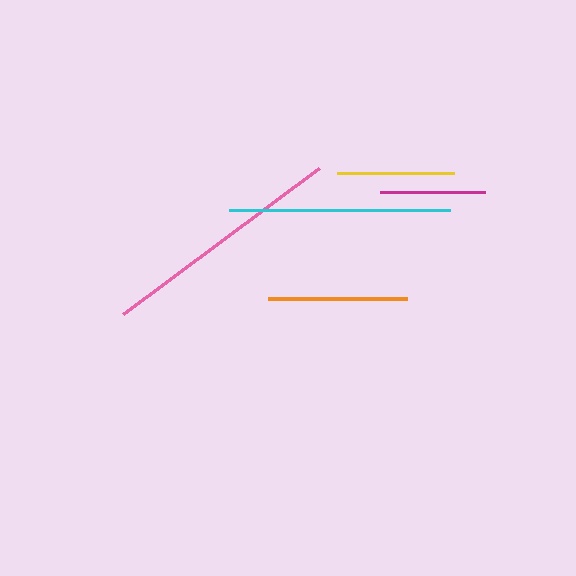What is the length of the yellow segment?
The yellow segment is approximately 117 pixels long.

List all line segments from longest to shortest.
From longest to shortest: pink, cyan, orange, yellow, magenta.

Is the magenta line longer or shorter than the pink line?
The pink line is longer than the magenta line.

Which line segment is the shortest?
The magenta line is the shortest at approximately 106 pixels.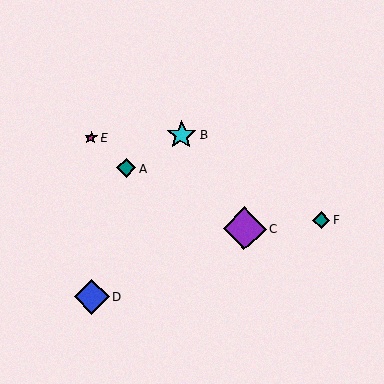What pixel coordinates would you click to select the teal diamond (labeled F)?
Click at (321, 220) to select the teal diamond F.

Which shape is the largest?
The purple diamond (labeled C) is the largest.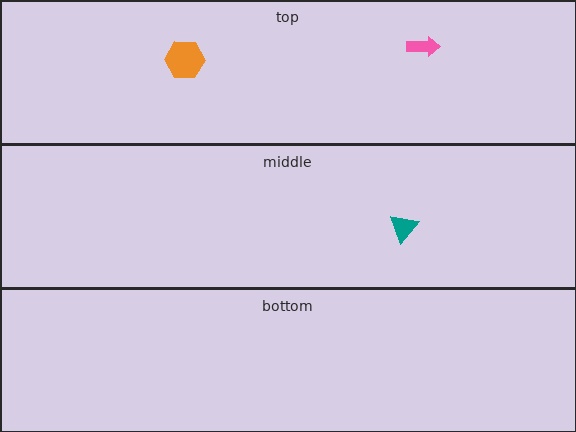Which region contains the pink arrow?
The top region.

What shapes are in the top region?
The pink arrow, the orange hexagon.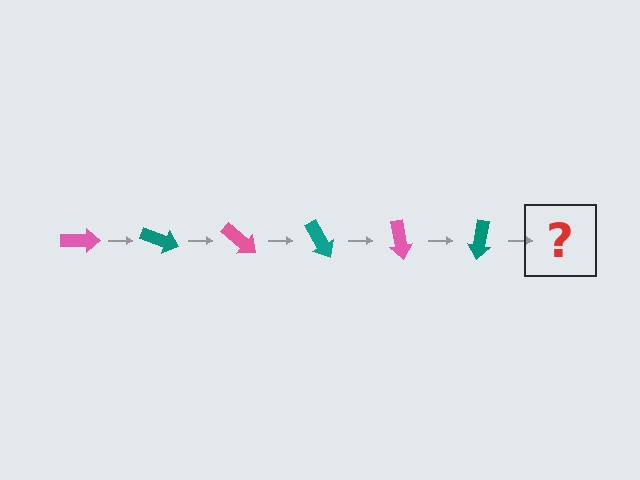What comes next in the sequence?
The next element should be a pink arrow, rotated 120 degrees from the start.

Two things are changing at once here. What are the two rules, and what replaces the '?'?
The two rules are that it rotates 20 degrees each step and the color cycles through pink and teal. The '?' should be a pink arrow, rotated 120 degrees from the start.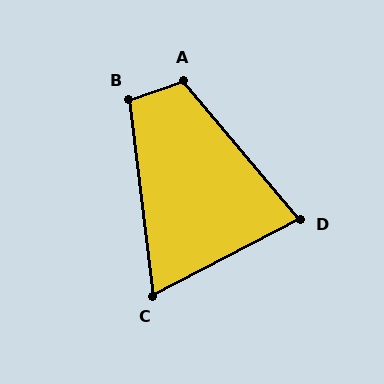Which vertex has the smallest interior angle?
C, at approximately 69 degrees.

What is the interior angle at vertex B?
Approximately 103 degrees (obtuse).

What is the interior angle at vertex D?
Approximately 77 degrees (acute).